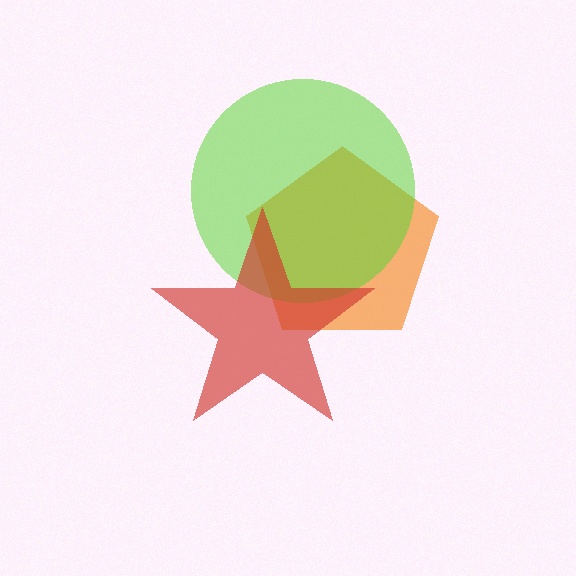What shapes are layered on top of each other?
The layered shapes are: an orange pentagon, a lime circle, a red star.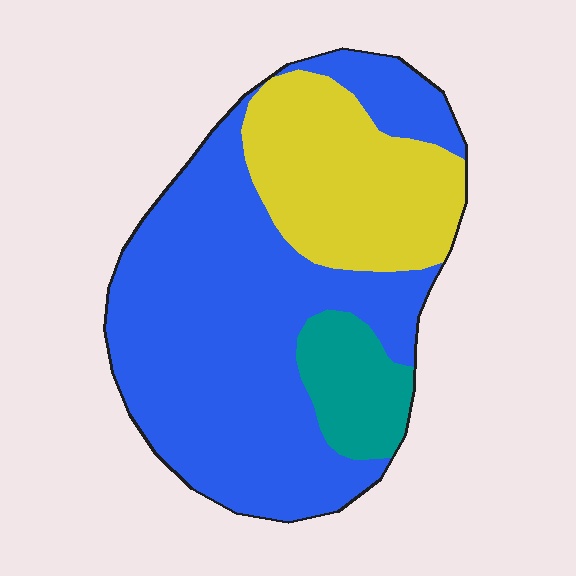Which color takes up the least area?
Teal, at roughly 10%.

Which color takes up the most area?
Blue, at roughly 65%.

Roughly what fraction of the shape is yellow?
Yellow covers 26% of the shape.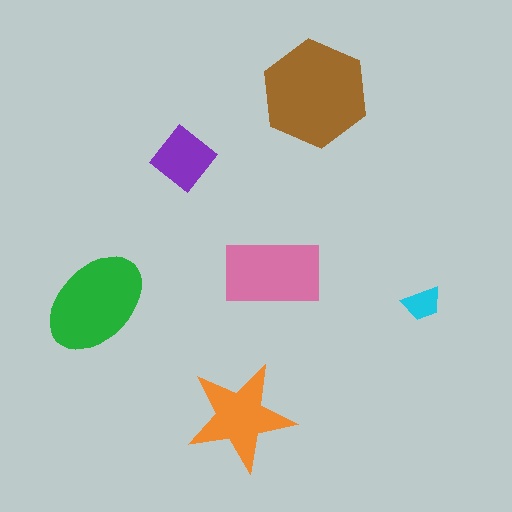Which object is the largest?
The brown hexagon.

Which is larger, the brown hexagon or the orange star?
The brown hexagon.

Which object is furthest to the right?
The cyan trapezoid is rightmost.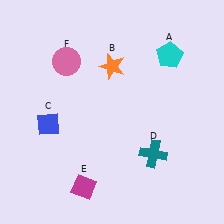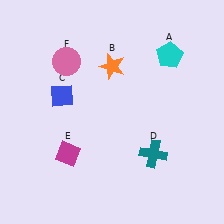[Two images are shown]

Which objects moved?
The objects that moved are: the blue diamond (C), the magenta diamond (E).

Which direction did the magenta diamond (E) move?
The magenta diamond (E) moved up.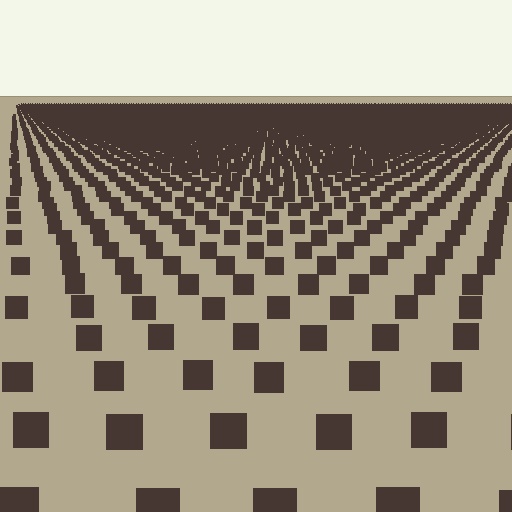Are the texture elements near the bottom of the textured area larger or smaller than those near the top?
Larger. Near the bottom, elements are closer to the viewer and appear at a bigger on-screen size.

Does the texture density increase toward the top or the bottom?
Density increases toward the top.